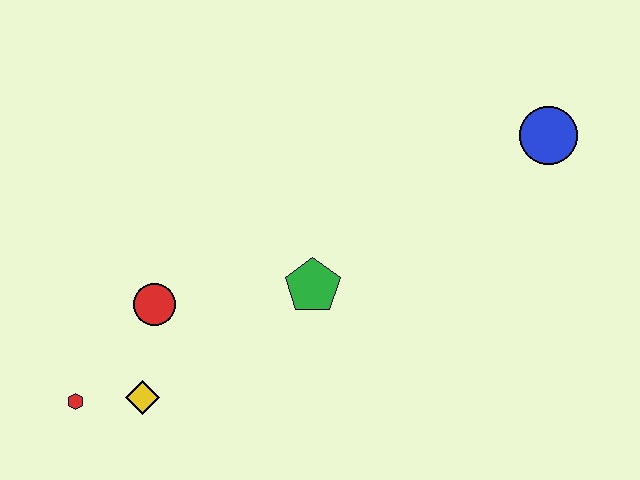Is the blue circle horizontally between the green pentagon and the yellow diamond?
No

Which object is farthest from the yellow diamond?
The blue circle is farthest from the yellow diamond.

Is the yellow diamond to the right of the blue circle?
No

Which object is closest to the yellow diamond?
The red hexagon is closest to the yellow diamond.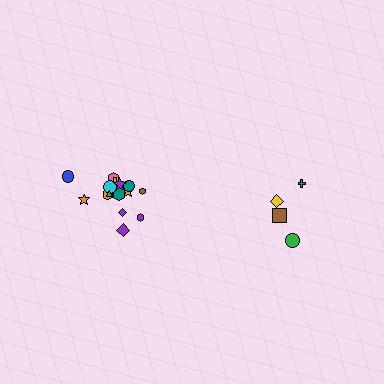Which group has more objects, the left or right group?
The left group.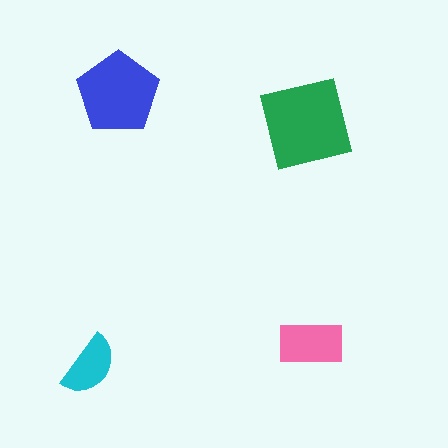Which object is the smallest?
The cyan semicircle.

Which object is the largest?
The green square.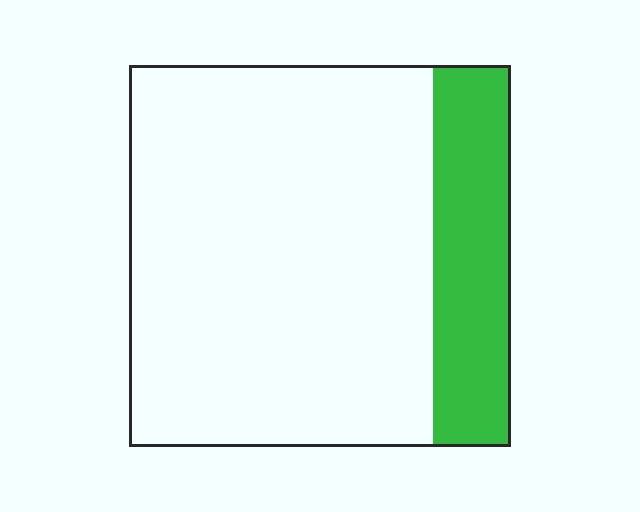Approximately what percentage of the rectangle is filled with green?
Approximately 20%.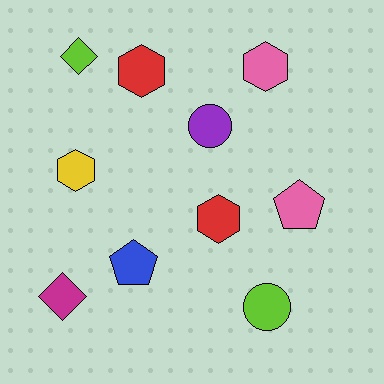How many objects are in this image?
There are 10 objects.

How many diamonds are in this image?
There are 2 diamonds.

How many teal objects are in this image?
There are no teal objects.